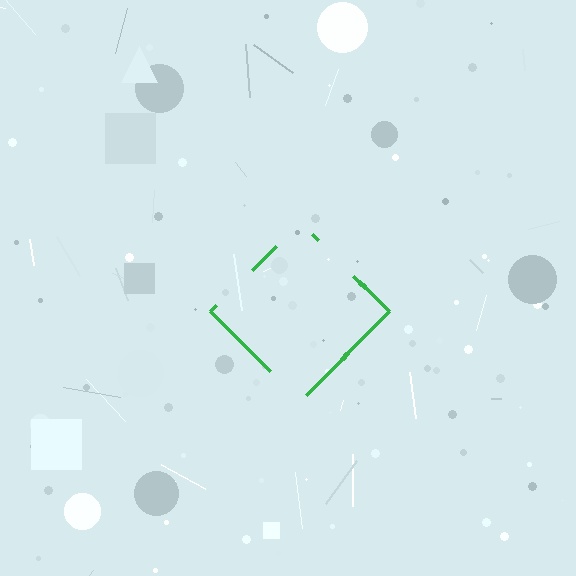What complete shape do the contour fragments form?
The contour fragments form a diamond.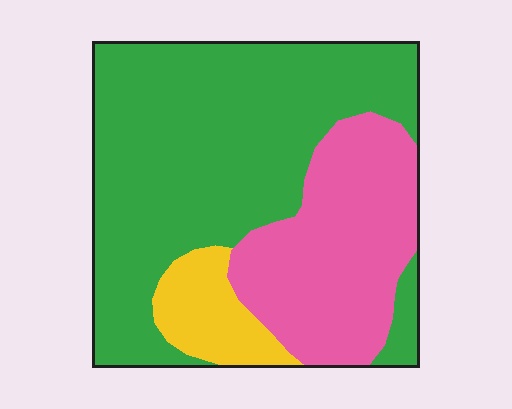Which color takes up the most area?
Green, at roughly 60%.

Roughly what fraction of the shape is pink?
Pink covers around 30% of the shape.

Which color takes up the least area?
Yellow, at roughly 10%.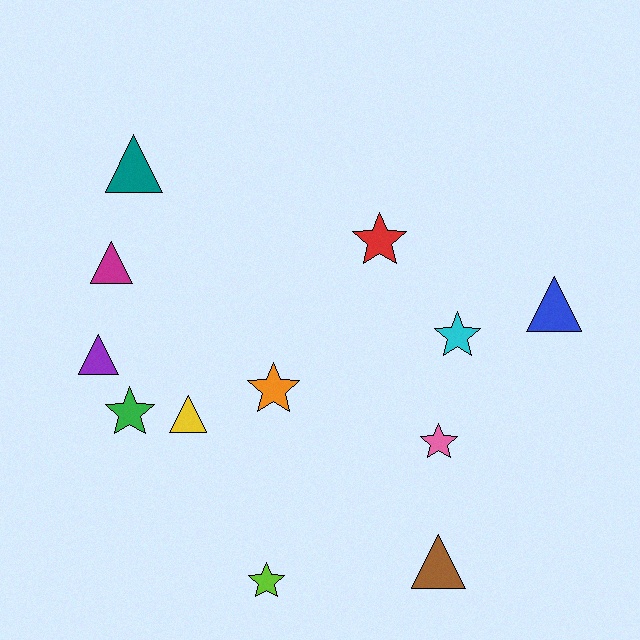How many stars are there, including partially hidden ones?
There are 6 stars.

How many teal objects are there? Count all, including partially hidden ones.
There is 1 teal object.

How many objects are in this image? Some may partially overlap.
There are 12 objects.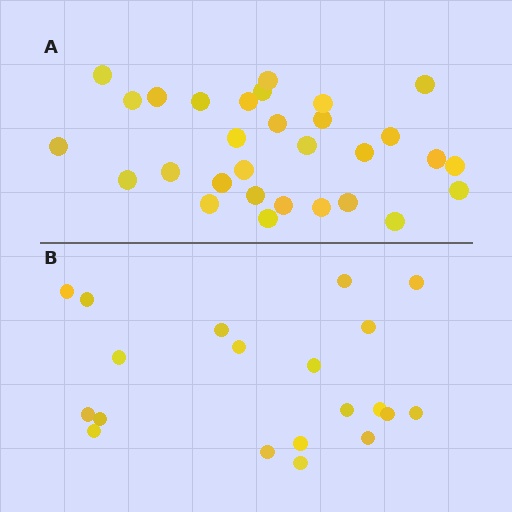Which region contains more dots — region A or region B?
Region A (the top region) has more dots.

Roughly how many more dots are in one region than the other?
Region A has roughly 10 or so more dots than region B.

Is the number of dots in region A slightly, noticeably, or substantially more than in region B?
Region A has substantially more. The ratio is roughly 1.5 to 1.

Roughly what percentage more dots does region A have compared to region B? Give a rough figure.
About 50% more.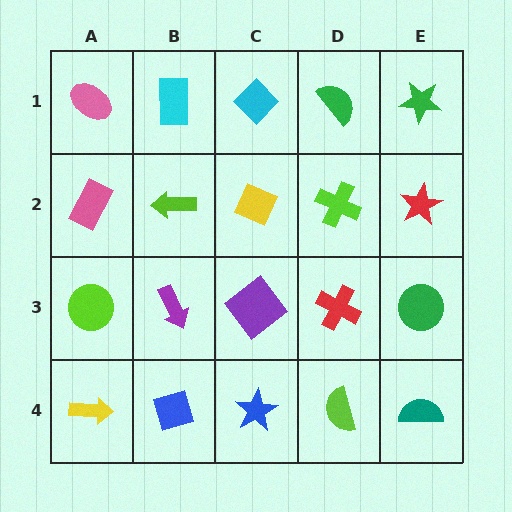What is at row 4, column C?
A blue star.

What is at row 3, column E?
A green circle.